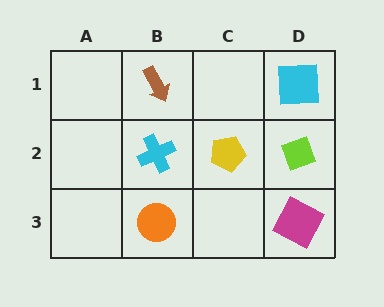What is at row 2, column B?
A cyan cross.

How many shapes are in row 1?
2 shapes.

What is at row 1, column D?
A cyan square.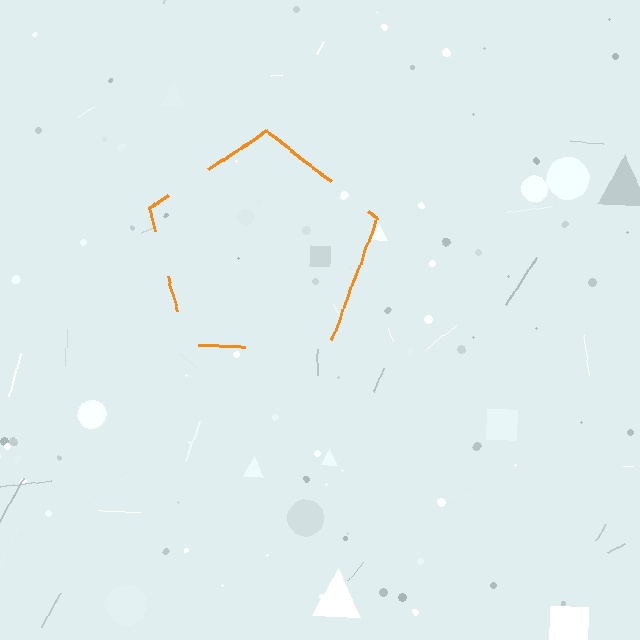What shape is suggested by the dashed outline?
The dashed outline suggests a pentagon.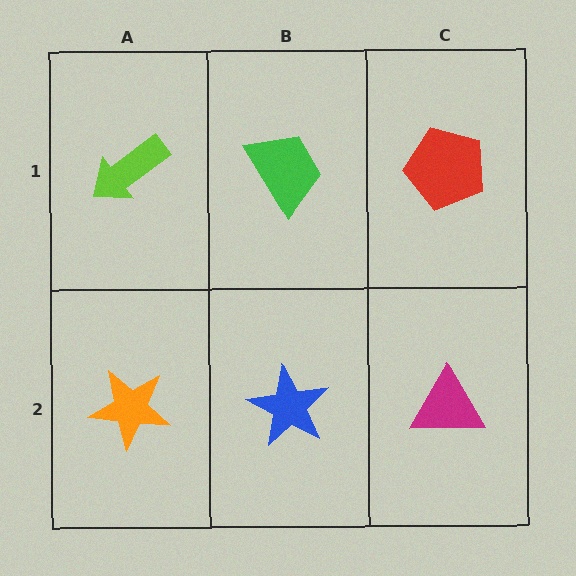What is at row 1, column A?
A lime arrow.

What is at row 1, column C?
A red pentagon.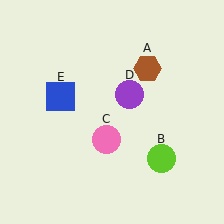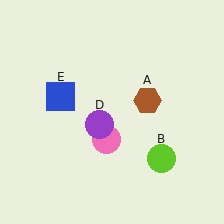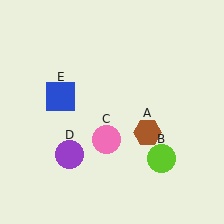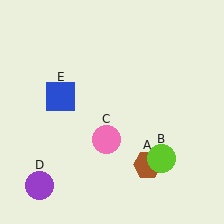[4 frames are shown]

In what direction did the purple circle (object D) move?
The purple circle (object D) moved down and to the left.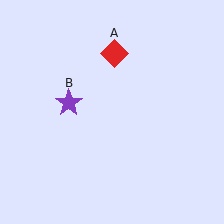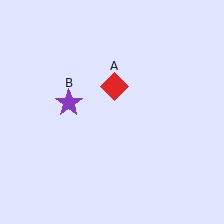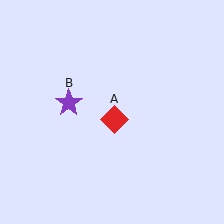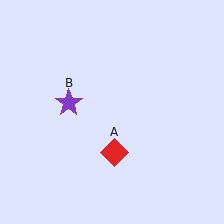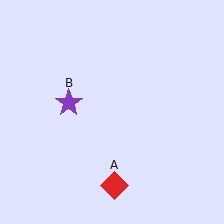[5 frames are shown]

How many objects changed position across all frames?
1 object changed position: red diamond (object A).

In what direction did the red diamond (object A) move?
The red diamond (object A) moved down.